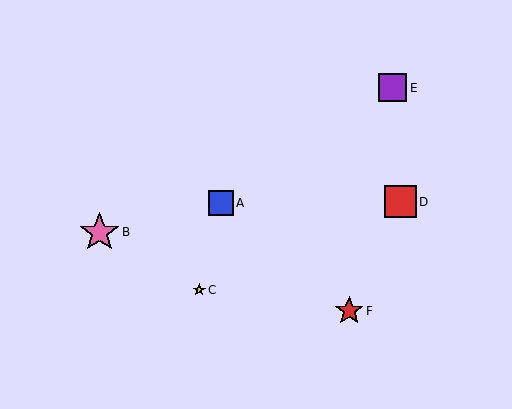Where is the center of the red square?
The center of the red square is at (400, 202).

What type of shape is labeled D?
Shape D is a red square.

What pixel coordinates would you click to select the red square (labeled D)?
Click at (400, 202) to select the red square D.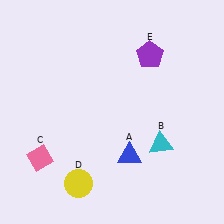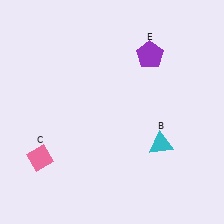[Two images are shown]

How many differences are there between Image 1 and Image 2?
There are 2 differences between the two images.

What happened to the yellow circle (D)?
The yellow circle (D) was removed in Image 2. It was in the bottom-left area of Image 1.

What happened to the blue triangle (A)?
The blue triangle (A) was removed in Image 2. It was in the bottom-right area of Image 1.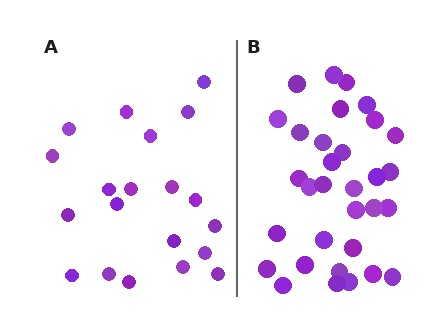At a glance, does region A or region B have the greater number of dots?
Region B (the right region) has more dots.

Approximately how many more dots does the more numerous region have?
Region B has roughly 12 or so more dots than region A.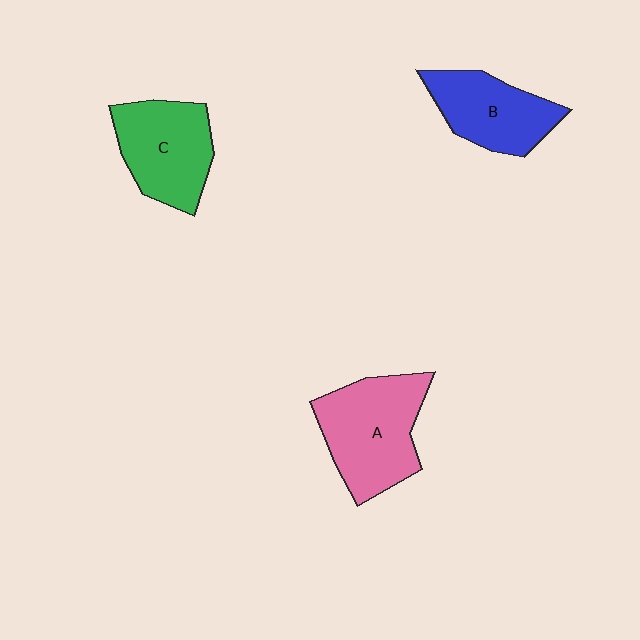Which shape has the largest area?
Shape A (pink).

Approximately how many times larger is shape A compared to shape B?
Approximately 1.3 times.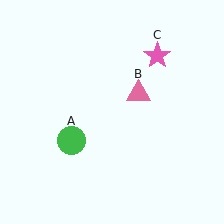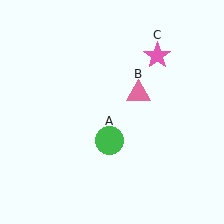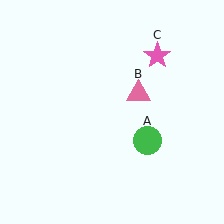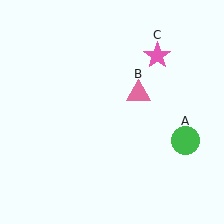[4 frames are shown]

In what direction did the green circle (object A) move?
The green circle (object A) moved right.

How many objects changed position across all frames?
1 object changed position: green circle (object A).